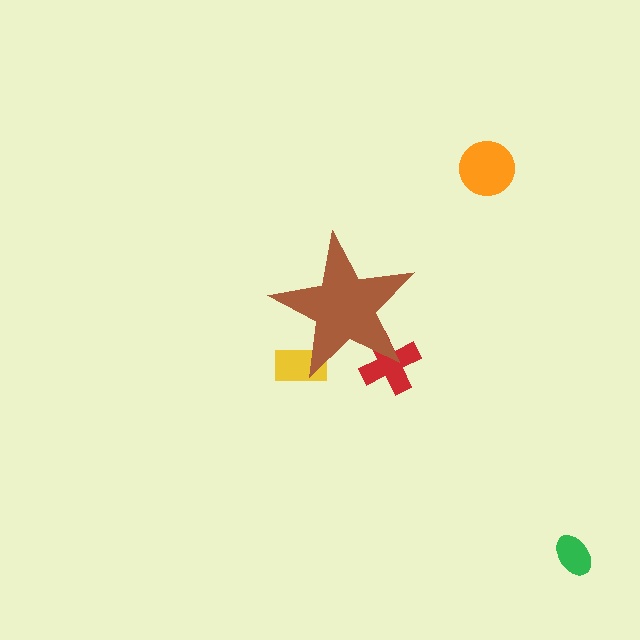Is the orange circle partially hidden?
No, the orange circle is fully visible.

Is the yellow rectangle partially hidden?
Yes, the yellow rectangle is partially hidden behind the brown star.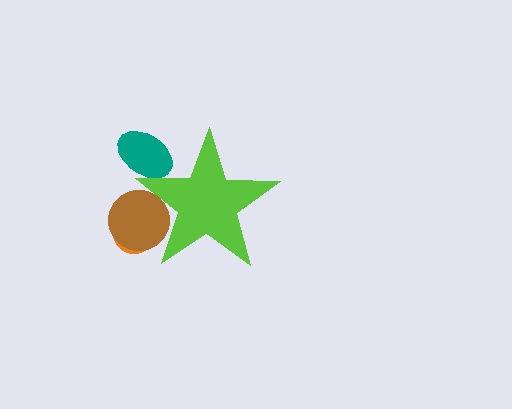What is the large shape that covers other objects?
A lime star.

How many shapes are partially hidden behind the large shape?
3 shapes are partially hidden.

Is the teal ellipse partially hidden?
Yes, the teal ellipse is partially hidden behind the lime star.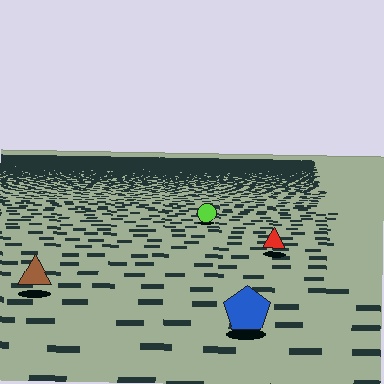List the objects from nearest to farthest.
From nearest to farthest: the blue pentagon, the brown triangle, the red triangle, the lime circle.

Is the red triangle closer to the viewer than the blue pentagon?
No. The blue pentagon is closer — you can tell from the texture gradient: the ground texture is coarser near it.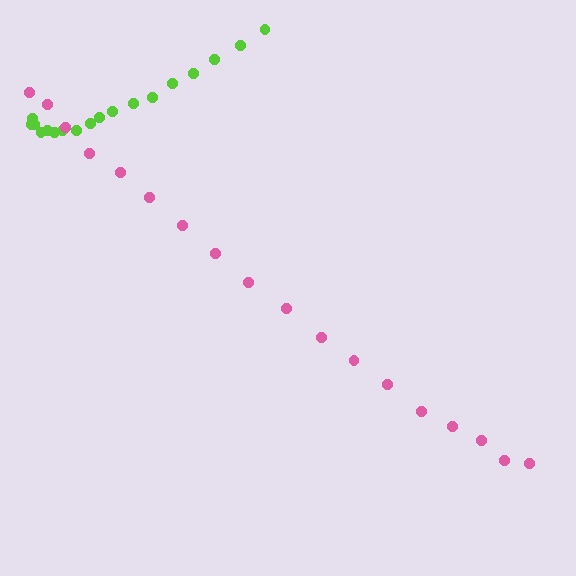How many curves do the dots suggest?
There are 2 distinct paths.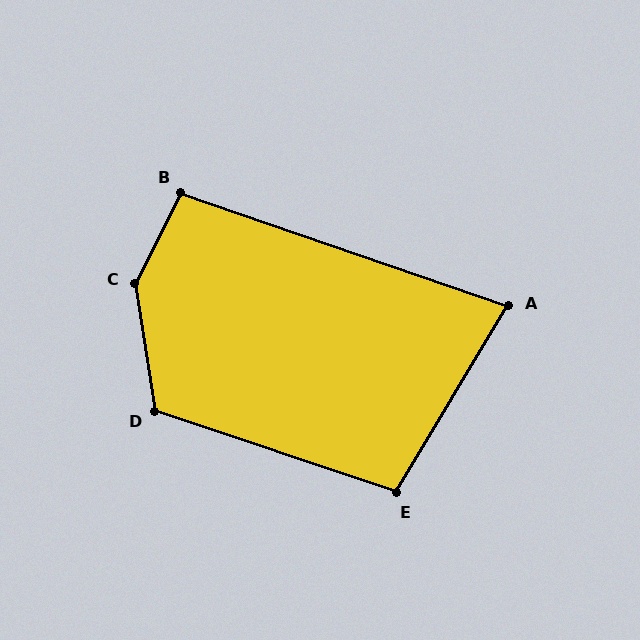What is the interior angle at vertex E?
Approximately 102 degrees (obtuse).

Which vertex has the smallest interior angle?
A, at approximately 78 degrees.